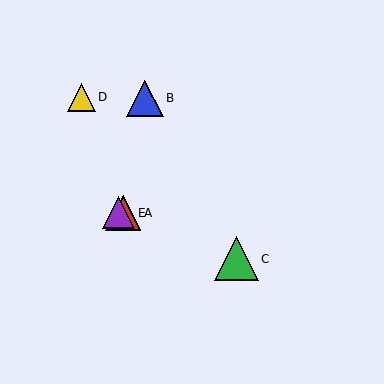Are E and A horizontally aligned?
Yes, both are at y≈213.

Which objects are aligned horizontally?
Objects A, E are aligned horizontally.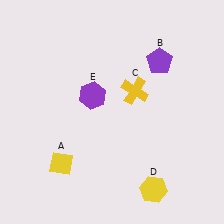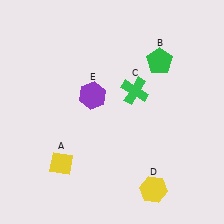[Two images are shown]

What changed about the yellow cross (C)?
In Image 1, C is yellow. In Image 2, it changed to green.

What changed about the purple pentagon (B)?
In Image 1, B is purple. In Image 2, it changed to green.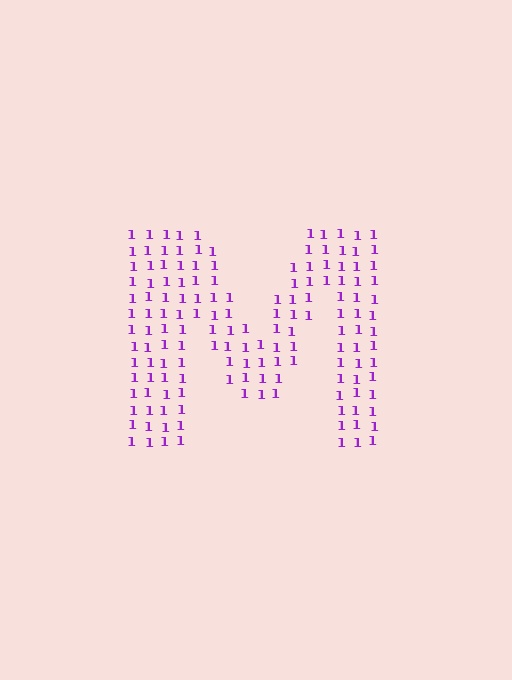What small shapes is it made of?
It is made of small digit 1's.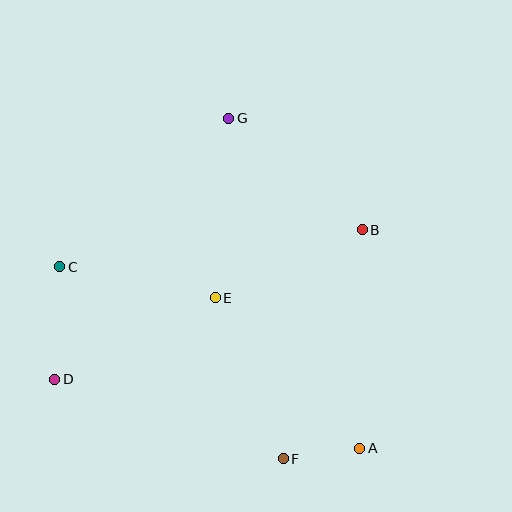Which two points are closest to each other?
Points A and F are closest to each other.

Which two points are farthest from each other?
Points A and G are farthest from each other.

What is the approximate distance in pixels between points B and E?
The distance between B and E is approximately 162 pixels.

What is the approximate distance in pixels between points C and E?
The distance between C and E is approximately 159 pixels.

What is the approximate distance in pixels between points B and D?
The distance between B and D is approximately 342 pixels.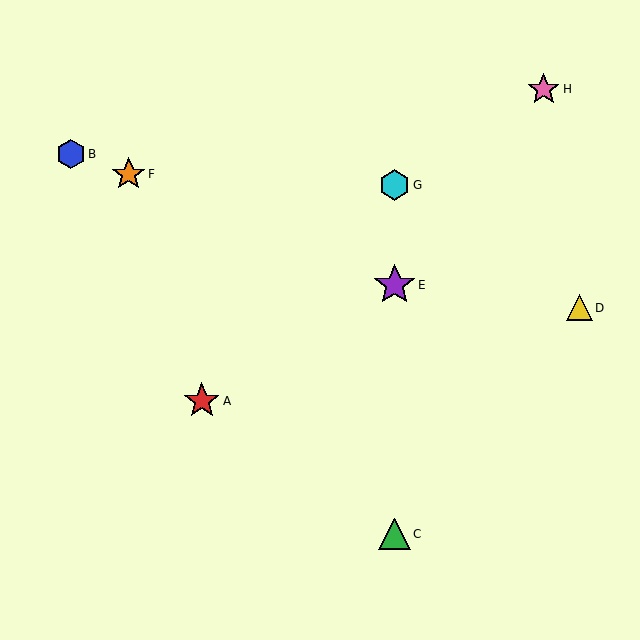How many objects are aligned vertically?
3 objects (C, E, G) are aligned vertically.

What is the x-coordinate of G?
Object G is at x≈395.